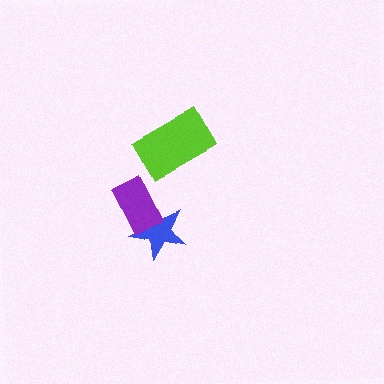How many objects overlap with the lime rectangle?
0 objects overlap with the lime rectangle.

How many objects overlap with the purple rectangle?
1 object overlaps with the purple rectangle.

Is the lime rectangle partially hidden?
No, no other shape covers it.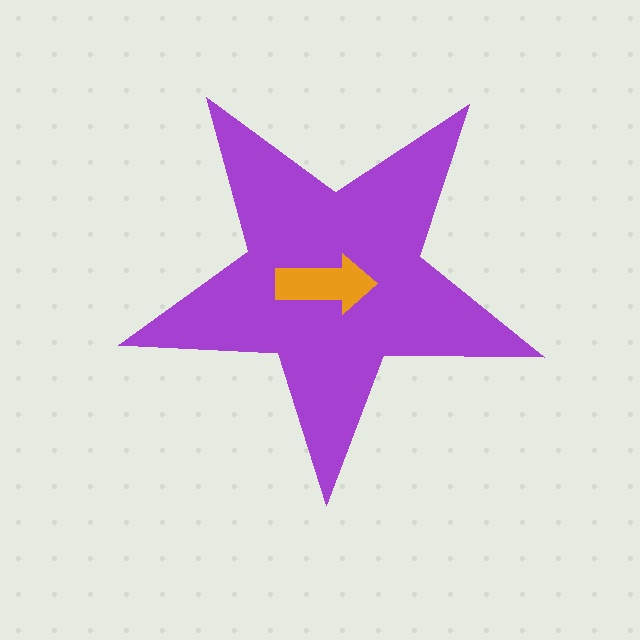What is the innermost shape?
The orange arrow.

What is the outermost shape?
The purple star.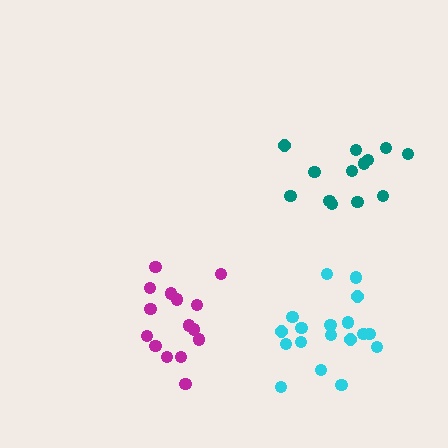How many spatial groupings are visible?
There are 3 spatial groupings.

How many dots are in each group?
Group 1: 15 dots, Group 2: 13 dots, Group 3: 18 dots (46 total).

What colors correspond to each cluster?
The clusters are colored: magenta, teal, cyan.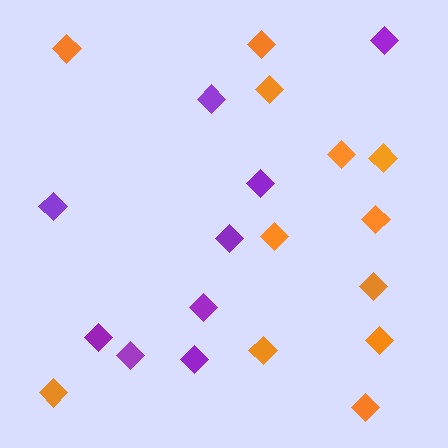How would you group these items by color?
There are 2 groups: one group of purple diamonds (9) and one group of orange diamonds (12).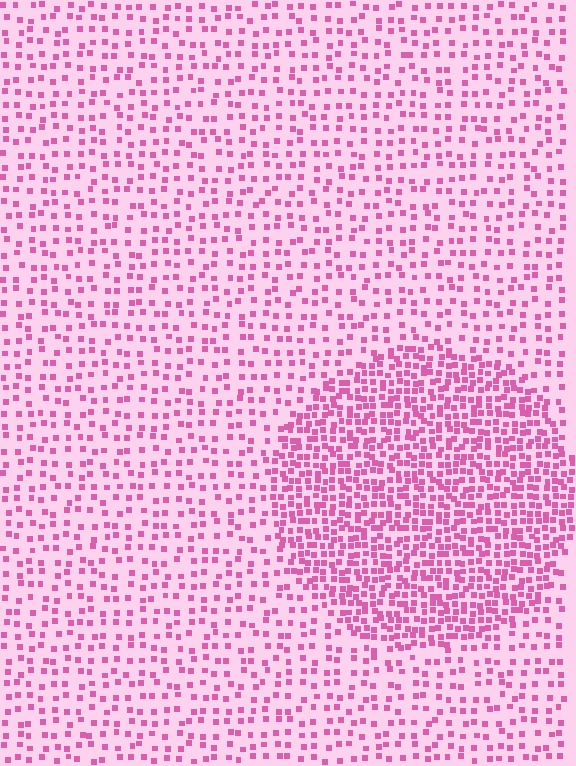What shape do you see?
I see a circle.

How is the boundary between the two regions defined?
The boundary is defined by a change in element density (approximately 2.3x ratio). All elements are the same color, size, and shape.